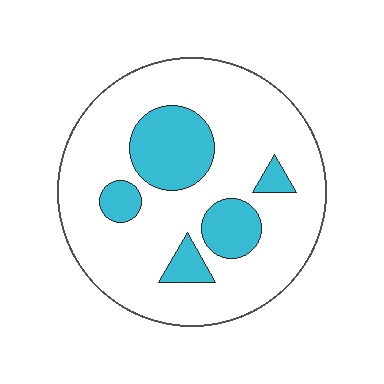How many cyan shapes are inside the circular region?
5.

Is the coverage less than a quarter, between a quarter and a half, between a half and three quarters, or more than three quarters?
Less than a quarter.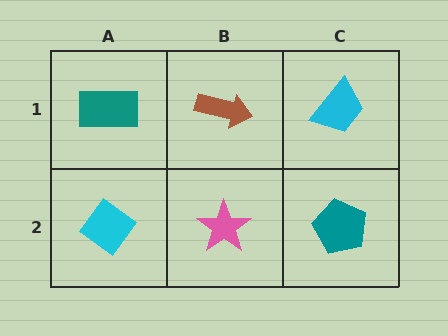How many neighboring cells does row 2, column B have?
3.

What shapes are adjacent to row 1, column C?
A teal pentagon (row 2, column C), a brown arrow (row 1, column B).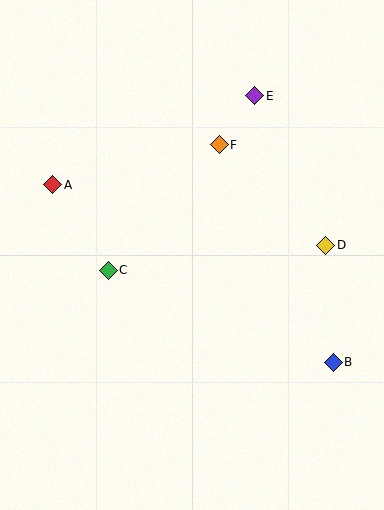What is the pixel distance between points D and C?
The distance between D and C is 219 pixels.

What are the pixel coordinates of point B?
Point B is at (333, 362).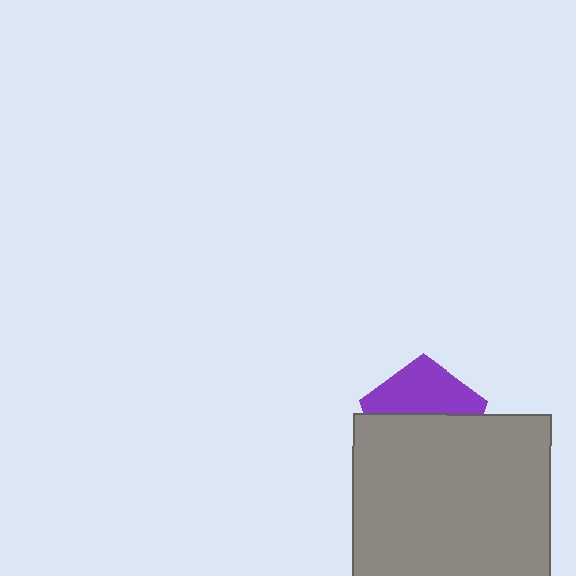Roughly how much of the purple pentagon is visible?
A small part of it is visible (roughly 43%).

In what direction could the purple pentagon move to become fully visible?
The purple pentagon could move up. That would shift it out from behind the gray rectangle entirely.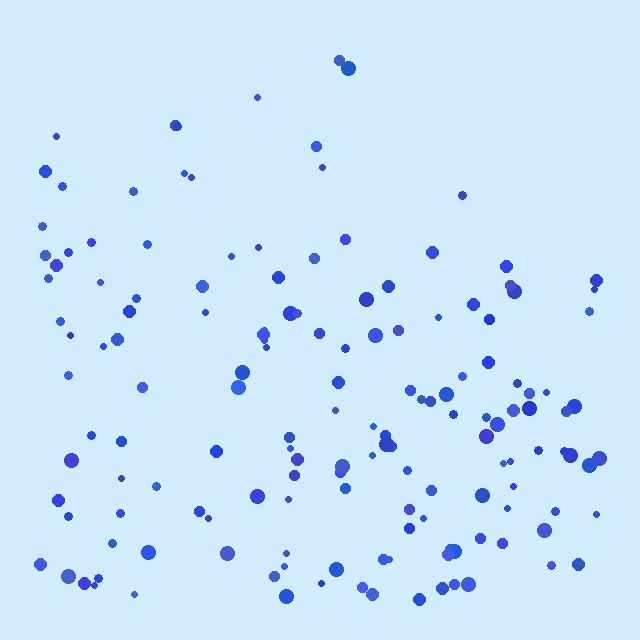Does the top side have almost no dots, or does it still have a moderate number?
Still a moderate number, just noticeably fewer than the bottom.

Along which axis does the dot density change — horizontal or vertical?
Vertical.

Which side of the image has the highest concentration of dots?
The bottom.